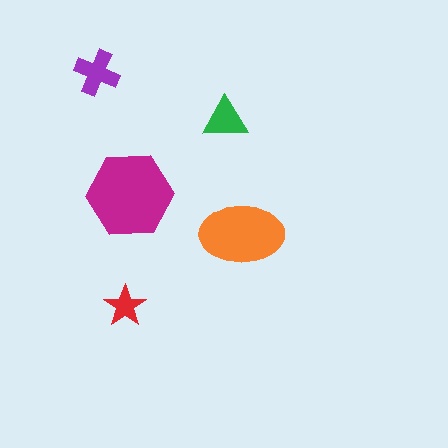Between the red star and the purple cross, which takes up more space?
The purple cross.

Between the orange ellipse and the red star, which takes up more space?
The orange ellipse.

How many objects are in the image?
There are 5 objects in the image.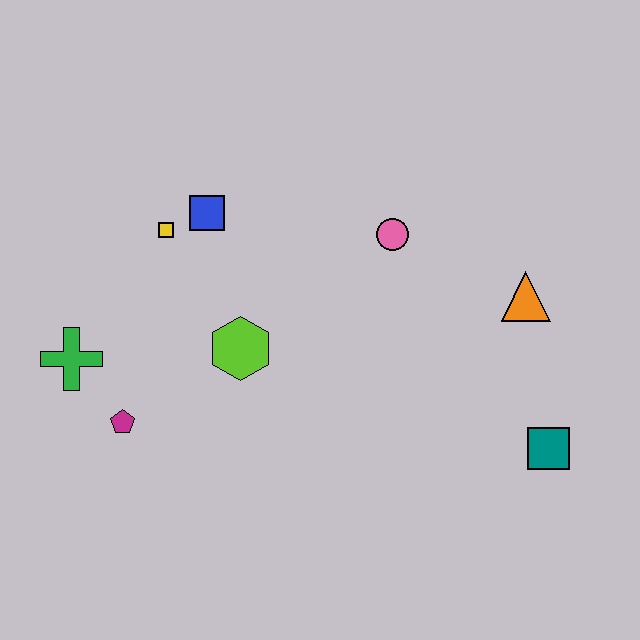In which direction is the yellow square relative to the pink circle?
The yellow square is to the left of the pink circle.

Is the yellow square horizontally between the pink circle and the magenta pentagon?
Yes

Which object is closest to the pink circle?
The orange triangle is closest to the pink circle.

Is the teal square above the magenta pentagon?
No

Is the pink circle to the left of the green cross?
No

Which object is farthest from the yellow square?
The teal square is farthest from the yellow square.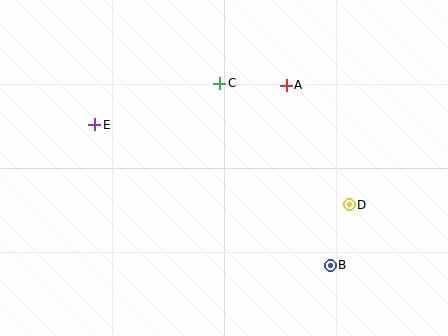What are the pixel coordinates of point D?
Point D is at (349, 205).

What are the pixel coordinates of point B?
Point B is at (330, 265).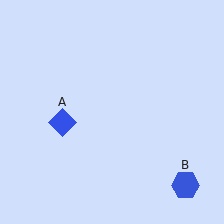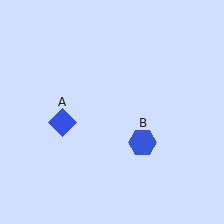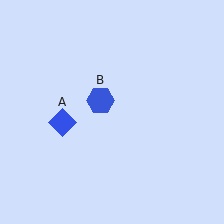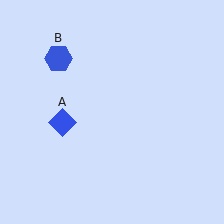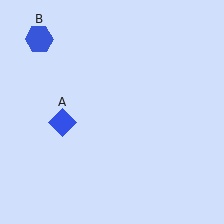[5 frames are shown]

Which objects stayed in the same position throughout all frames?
Blue diamond (object A) remained stationary.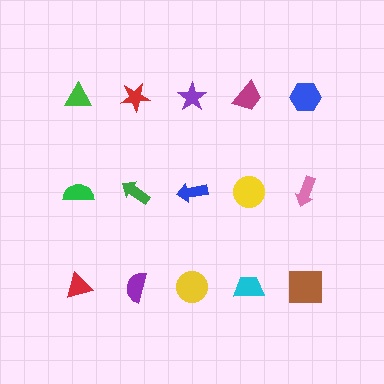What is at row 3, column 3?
A yellow circle.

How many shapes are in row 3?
5 shapes.